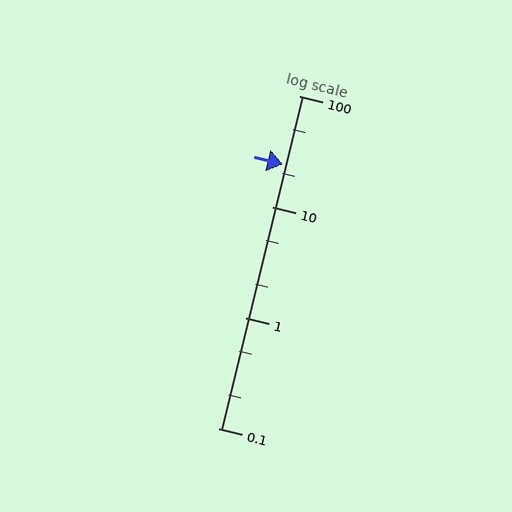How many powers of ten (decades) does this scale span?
The scale spans 3 decades, from 0.1 to 100.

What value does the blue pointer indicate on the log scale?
The pointer indicates approximately 24.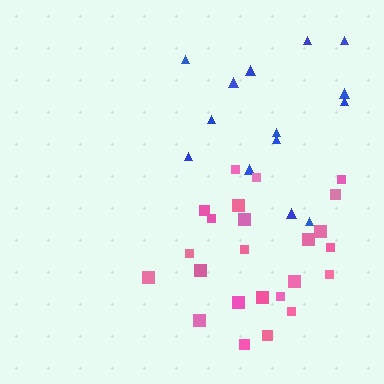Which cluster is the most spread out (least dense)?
Blue.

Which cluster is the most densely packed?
Pink.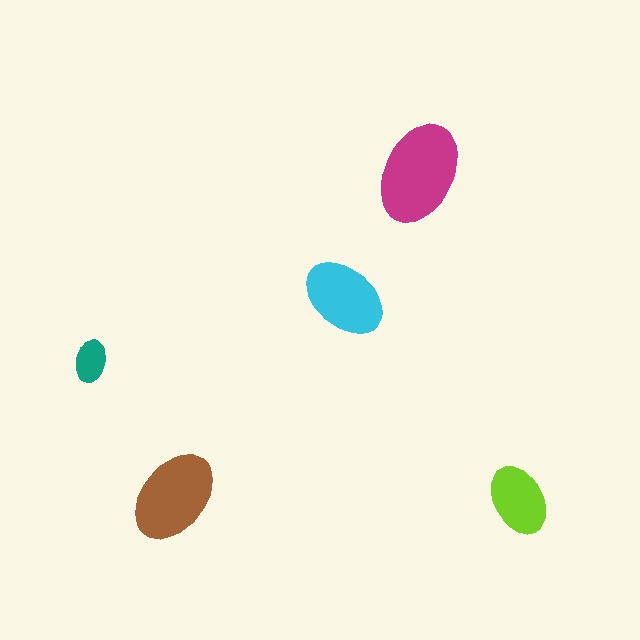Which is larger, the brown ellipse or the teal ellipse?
The brown one.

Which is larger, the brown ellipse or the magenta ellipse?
The magenta one.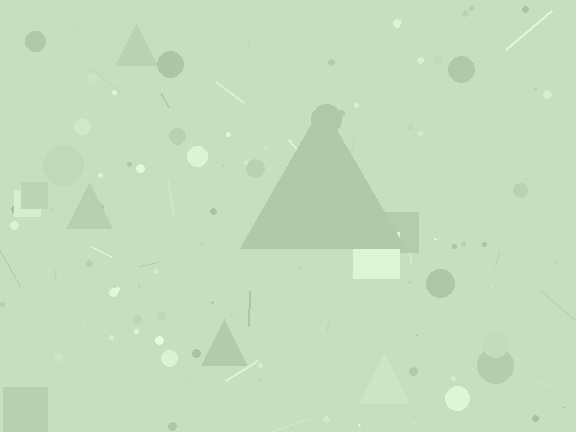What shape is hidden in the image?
A triangle is hidden in the image.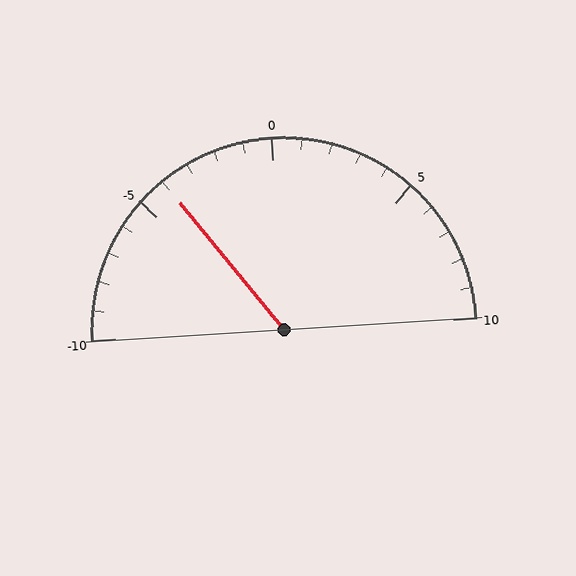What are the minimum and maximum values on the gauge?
The gauge ranges from -10 to 10.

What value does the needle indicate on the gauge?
The needle indicates approximately -4.